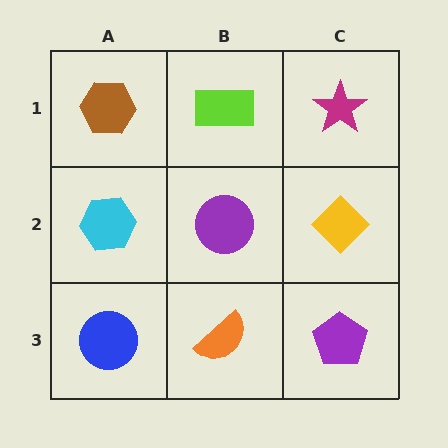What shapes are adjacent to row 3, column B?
A purple circle (row 2, column B), a blue circle (row 3, column A), a purple pentagon (row 3, column C).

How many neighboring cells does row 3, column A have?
2.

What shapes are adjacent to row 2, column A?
A brown hexagon (row 1, column A), a blue circle (row 3, column A), a purple circle (row 2, column B).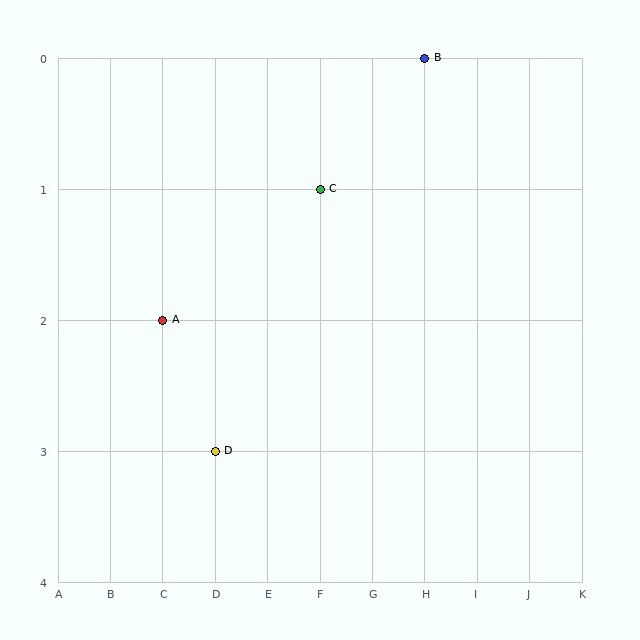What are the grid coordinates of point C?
Point C is at grid coordinates (F, 1).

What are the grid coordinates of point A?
Point A is at grid coordinates (C, 2).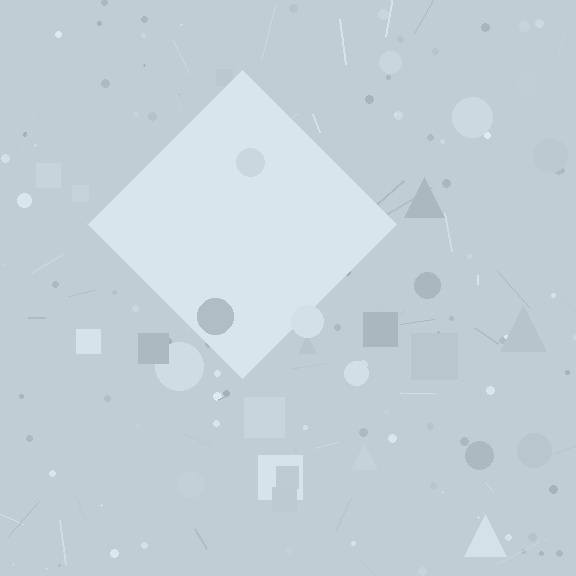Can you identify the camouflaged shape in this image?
The camouflaged shape is a diamond.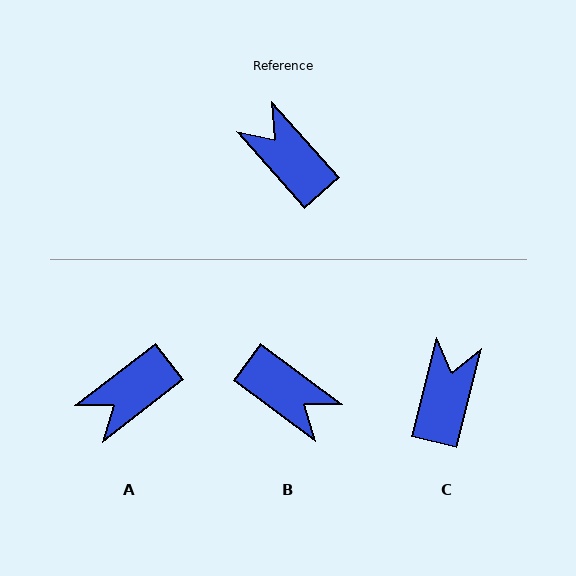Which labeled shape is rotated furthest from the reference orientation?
B, about 168 degrees away.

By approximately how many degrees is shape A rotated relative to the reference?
Approximately 86 degrees counter-clockwise.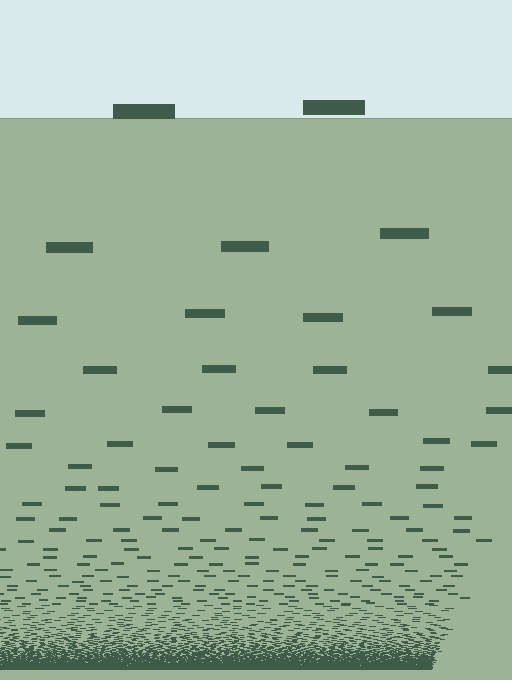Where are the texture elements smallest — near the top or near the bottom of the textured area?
Near the bottom.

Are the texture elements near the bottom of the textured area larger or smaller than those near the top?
Smaller. The gradient is inverted — elements near the bottom are smaller and denser.